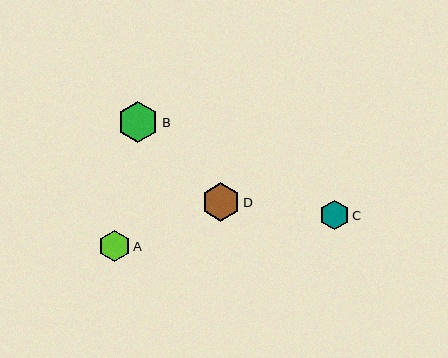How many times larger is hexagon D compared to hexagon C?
Hexagon D is approximately 1.3 times the size of hexagon C.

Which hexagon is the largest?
Hexagon B is the largest with a size of approximately 41 pixels.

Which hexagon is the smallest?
Hexagon C is the smallest with a size of approximately 29 pixels.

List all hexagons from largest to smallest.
From largest to smallest: B, D, A, C.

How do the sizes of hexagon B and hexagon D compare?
Hexagon B and hexagon D are approximately the same size.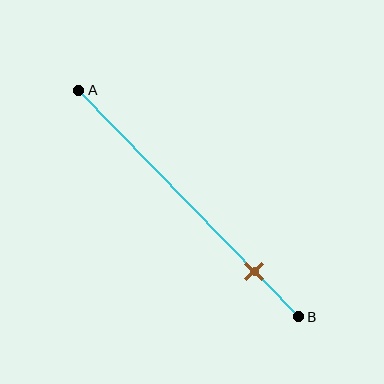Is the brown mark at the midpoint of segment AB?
No, the mark is at about 80% from A, not at the 50% midpoint.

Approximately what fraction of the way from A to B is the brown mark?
The brown mark is approximately 80% of the way from A to B.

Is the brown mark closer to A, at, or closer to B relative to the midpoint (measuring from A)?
The brown mark is closer to point B than the midpoint of segment AB.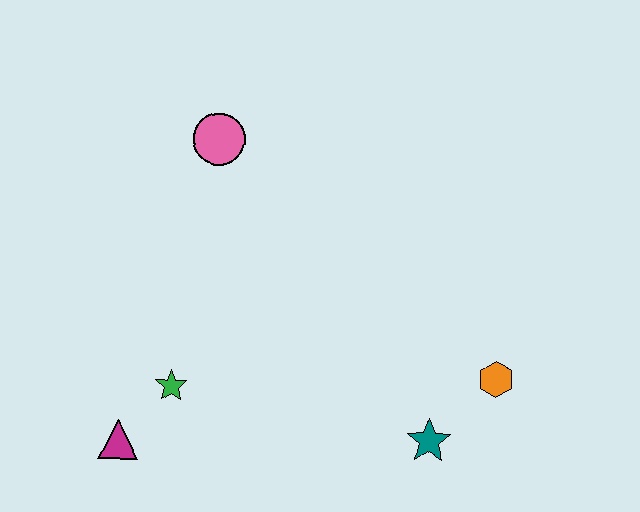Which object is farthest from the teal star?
The pink circle is farthest from the teal star.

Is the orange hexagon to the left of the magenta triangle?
No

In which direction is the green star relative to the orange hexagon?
The green star is to the left of the orange hexagon.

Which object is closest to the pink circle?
The green star is closest to the pink circle.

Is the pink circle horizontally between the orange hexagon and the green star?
Yes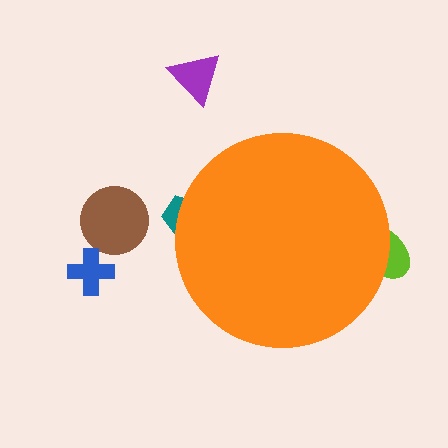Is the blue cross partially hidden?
No, the blue cross is fully visible.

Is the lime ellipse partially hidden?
Yes, the lime ellipse is partially hidden behind the orange circle.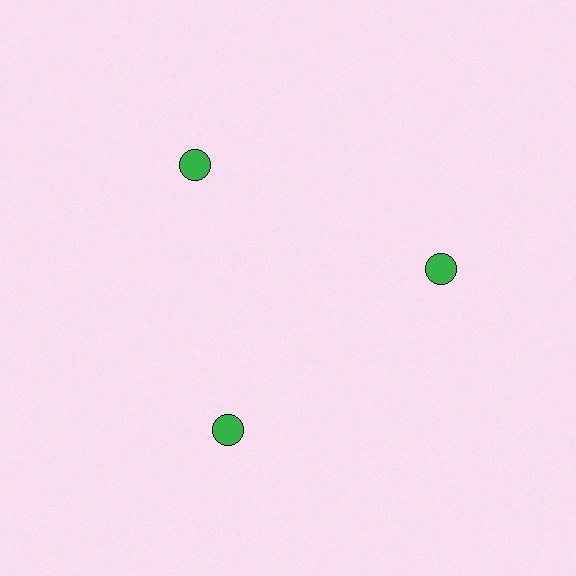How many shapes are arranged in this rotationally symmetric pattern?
There are 3 shapes, arranged in 3 groups of 1.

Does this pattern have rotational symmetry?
Yes, this pattern has 3-fold rotational symmetry. It looks the same after rotating 120 degrees around the center.